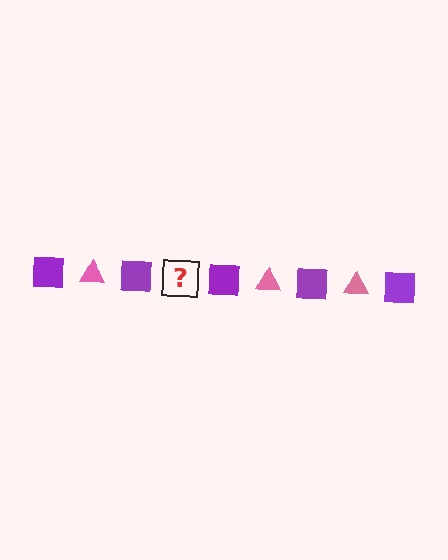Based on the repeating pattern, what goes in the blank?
The blank should be a pink triangle.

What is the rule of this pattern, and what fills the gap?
The rule is that the pattern alternates between purple square and pink triangle. The gap should be filled with a pink triangle.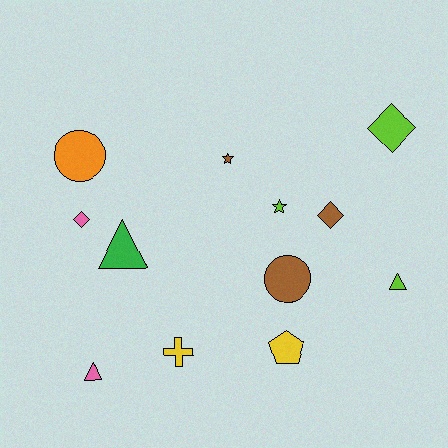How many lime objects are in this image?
There are 3 lime objects.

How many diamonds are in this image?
There are 3 diamonds.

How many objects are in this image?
There are 12 objects.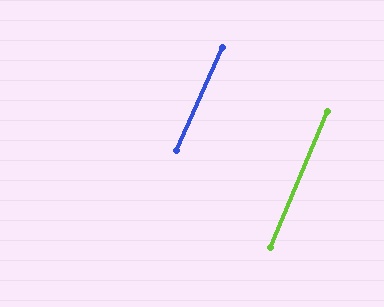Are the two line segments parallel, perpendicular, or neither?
Parallel — their directions differ by only 1.5°.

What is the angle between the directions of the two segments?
Approximately 2 degrees.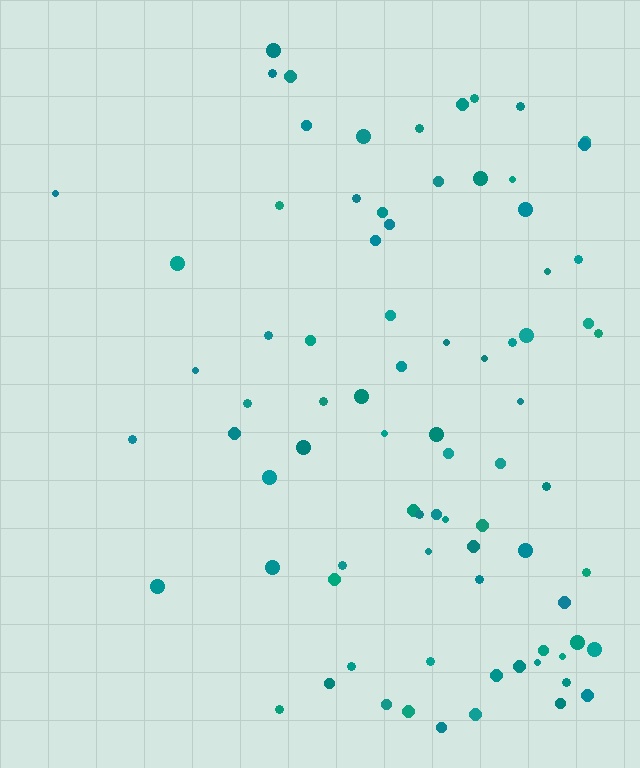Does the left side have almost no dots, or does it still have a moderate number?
Still a moderate number, just noticeably fewer than the right.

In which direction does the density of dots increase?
From left to right, with the right side densest.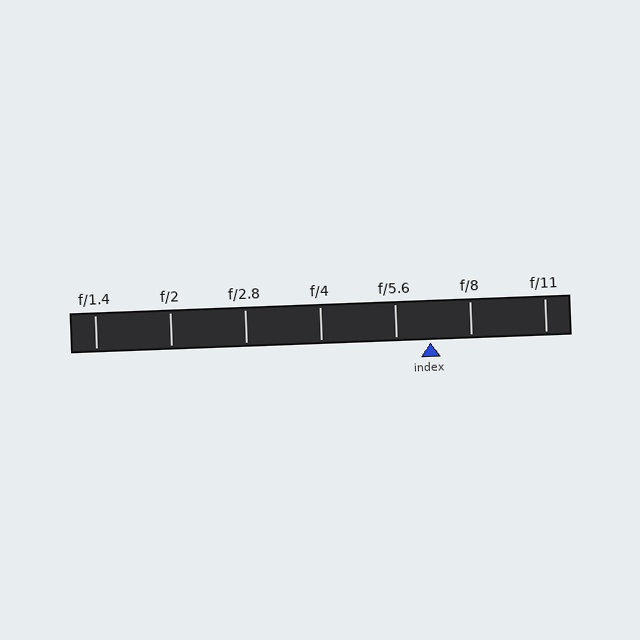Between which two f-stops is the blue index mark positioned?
The index mark is between f/5.6 and f/8.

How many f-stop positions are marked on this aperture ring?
There are 7 f-stop positions marked.